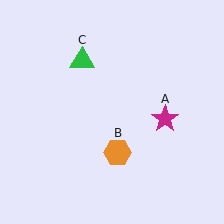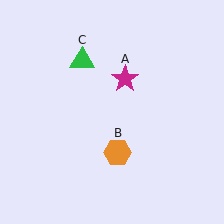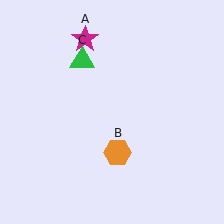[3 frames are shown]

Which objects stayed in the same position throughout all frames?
Orange hexagon (object B) and green triangle (object C) remained stationary.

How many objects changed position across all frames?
1 object changed position: magenta star (object A).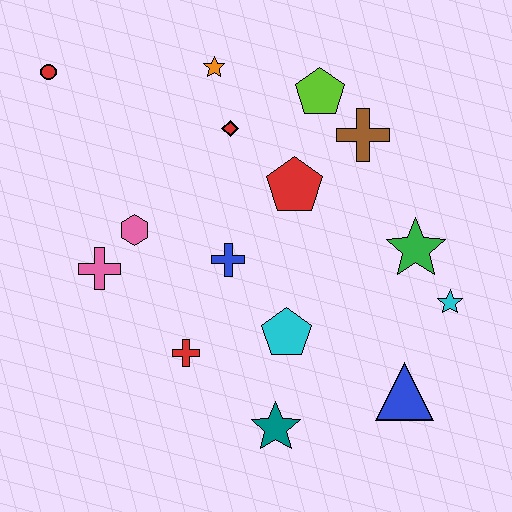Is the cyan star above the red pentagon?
No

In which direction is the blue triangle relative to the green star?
The blue triangle is below the green star.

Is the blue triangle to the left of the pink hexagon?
No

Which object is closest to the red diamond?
The orange star is closest to the red diamond.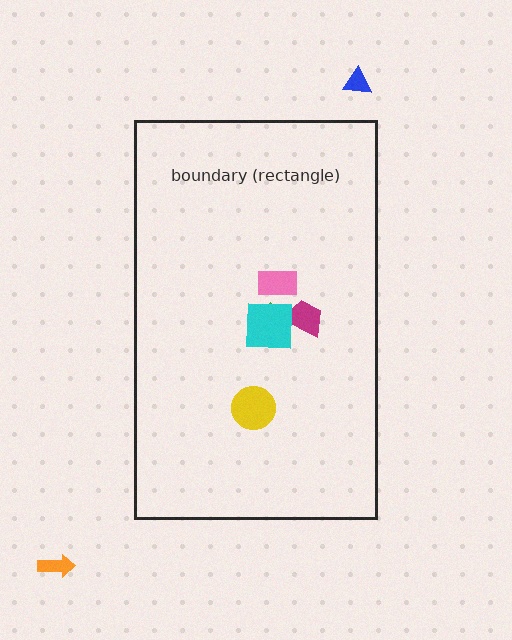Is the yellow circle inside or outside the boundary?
Inside.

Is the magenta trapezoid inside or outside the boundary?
Inside.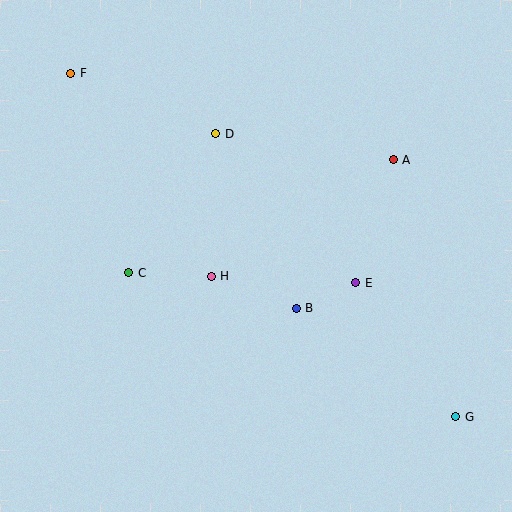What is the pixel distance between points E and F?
The distance between E and F is 354 pixels.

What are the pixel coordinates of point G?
Point G is at (456, 417).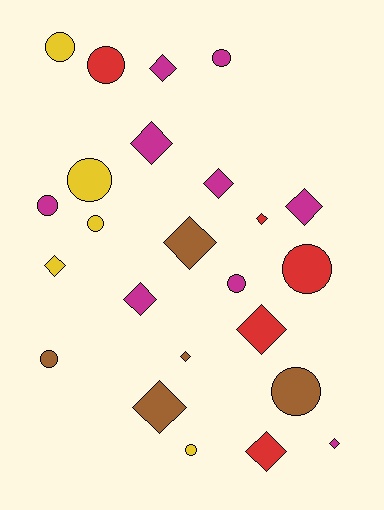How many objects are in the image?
There are 24 objects.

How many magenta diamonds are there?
There are 6 magenta diamonds.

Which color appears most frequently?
Magenta, with 9 objects.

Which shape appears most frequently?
Diamond, with 13 objects.